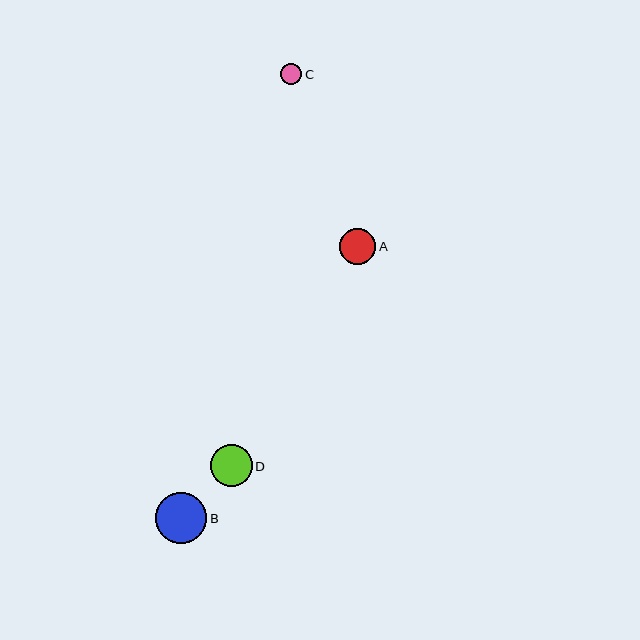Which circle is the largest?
Circle B is the largest with a size of approximately 51 pixels.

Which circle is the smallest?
Circle C is the smallest with a size of approximately 21 pixels.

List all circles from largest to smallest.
From largest to smallest: B, D, A, C.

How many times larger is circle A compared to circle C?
Circle A is approximately 1.8 times the size of circle C.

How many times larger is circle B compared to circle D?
Circle B is approximately 1.2 times the size of circle D.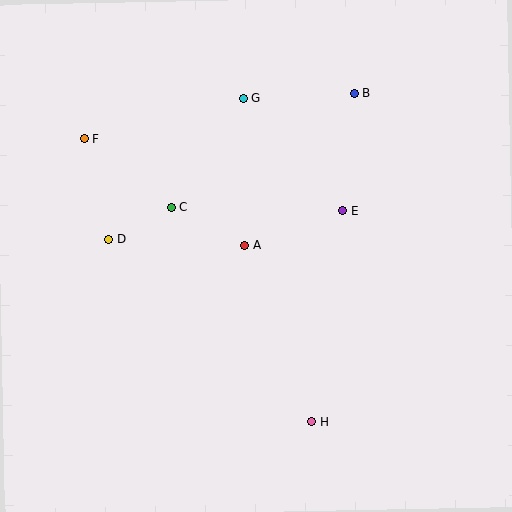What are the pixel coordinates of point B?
Point B is at (354, 93).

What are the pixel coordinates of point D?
Point D is at (108, 239).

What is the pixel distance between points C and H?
The distance between C and H is 256 pixels.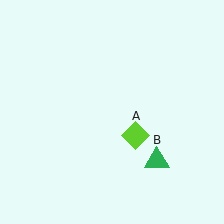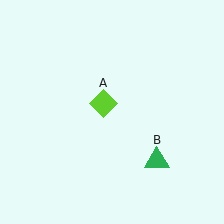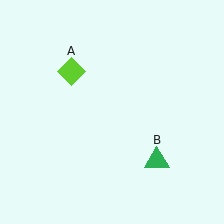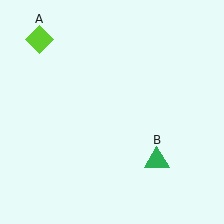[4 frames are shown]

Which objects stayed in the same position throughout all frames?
Green triangle (object B) remained stationary.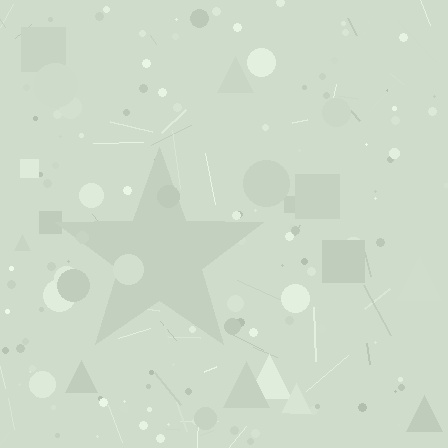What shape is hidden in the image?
A star is hidden in the image.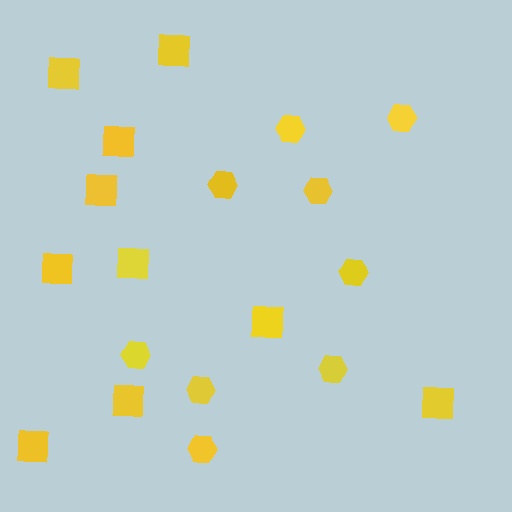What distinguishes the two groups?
There are 2 groups: one group of hexagons (9) and one group of squares (10).